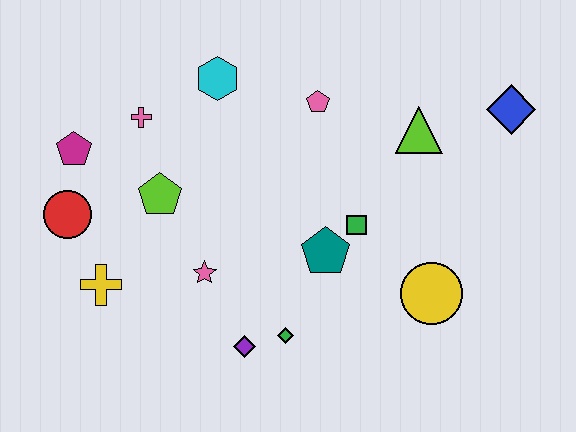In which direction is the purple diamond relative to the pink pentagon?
The purple diamond is below the pink pentagon.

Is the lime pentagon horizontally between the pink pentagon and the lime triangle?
No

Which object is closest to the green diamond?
The purple diamond is closest to the green diamond.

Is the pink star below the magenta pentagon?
Yes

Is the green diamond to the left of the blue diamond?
Yes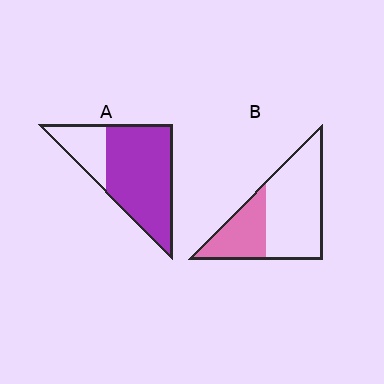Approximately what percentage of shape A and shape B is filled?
A is approximately 75% and B is approximately 35%.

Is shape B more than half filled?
No.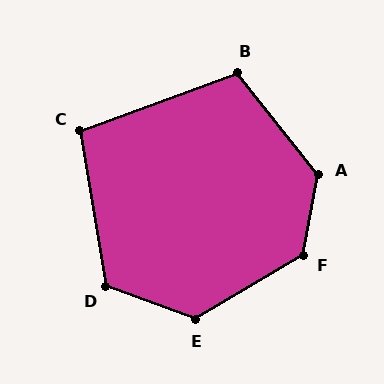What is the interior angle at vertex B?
Approximately 108 degrees (obtuse).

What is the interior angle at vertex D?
Approximately 120 degrees (obtuse).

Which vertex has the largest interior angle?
F, at approximately 132 degrees.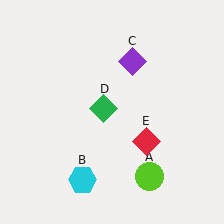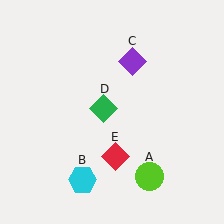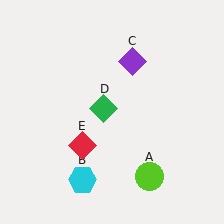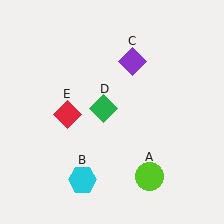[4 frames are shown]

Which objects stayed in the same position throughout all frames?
Lime circle (object A) and cyan hexagon (object B) and purple diamond (object C) and green diamond (object D) remained stationary.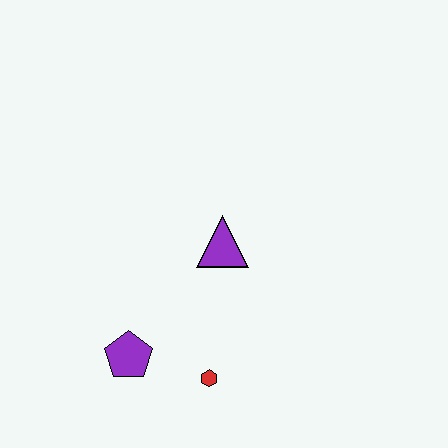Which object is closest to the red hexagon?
The purple pentagon is closest to the red hexagon.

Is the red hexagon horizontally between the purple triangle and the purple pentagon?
Yes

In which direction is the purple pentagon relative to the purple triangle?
The purple pentagon is below the purple triangle.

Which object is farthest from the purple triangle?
The purple pentagon is farthest from the purple triangle.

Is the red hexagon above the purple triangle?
No